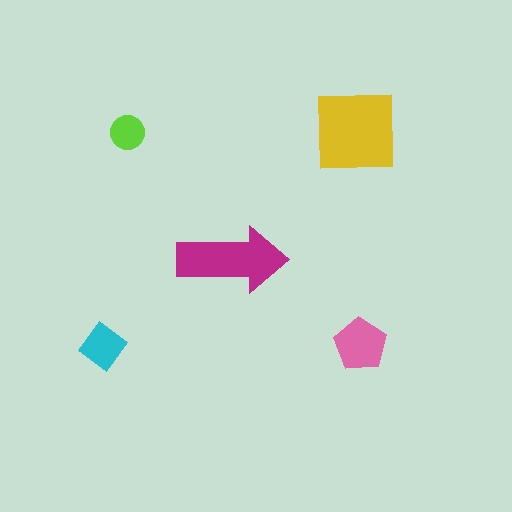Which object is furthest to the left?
The cyan diamond is leftmost.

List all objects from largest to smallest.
The yellow square, the magenta arrow, the pink pentagon, the cyan diamond, the lime circle.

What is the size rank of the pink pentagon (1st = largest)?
3rd.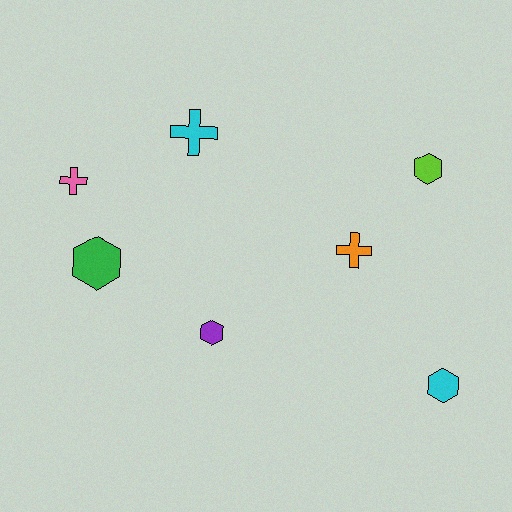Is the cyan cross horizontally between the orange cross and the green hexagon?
Yes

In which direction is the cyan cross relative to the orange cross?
The cyan cross is to the left of the orange cross.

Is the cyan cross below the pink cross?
No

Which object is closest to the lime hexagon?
The orange cross is closest to the lime hexagon.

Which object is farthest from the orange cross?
The pink cross is farthest from the orange cross.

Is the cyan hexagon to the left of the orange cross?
No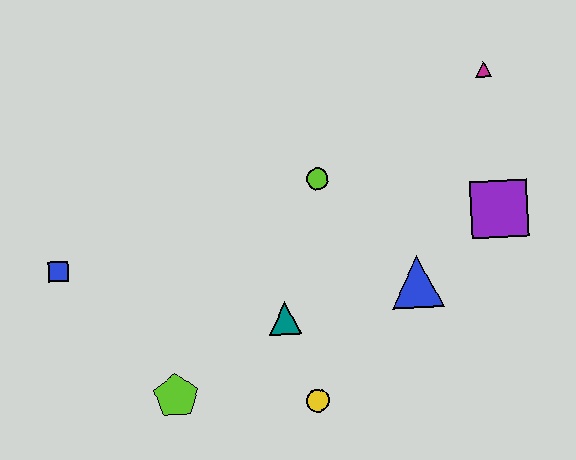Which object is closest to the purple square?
The blue triangle is closest to the purple square.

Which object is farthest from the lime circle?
The blue square is farthest from the lime circle.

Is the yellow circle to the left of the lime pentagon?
No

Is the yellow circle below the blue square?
Yes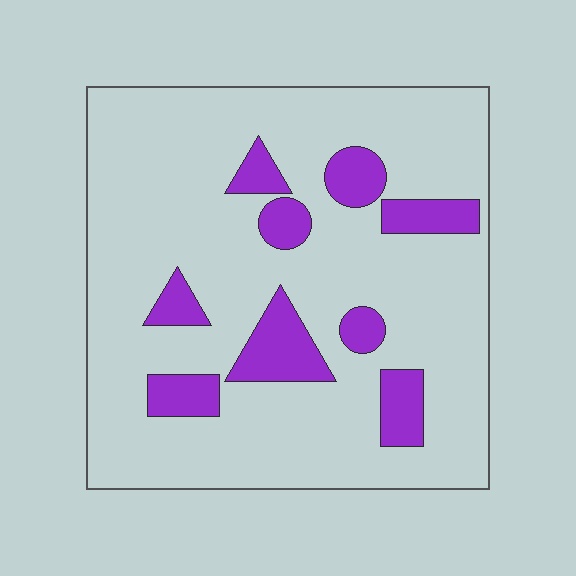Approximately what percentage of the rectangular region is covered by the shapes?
Approximately 15%.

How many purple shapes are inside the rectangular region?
9.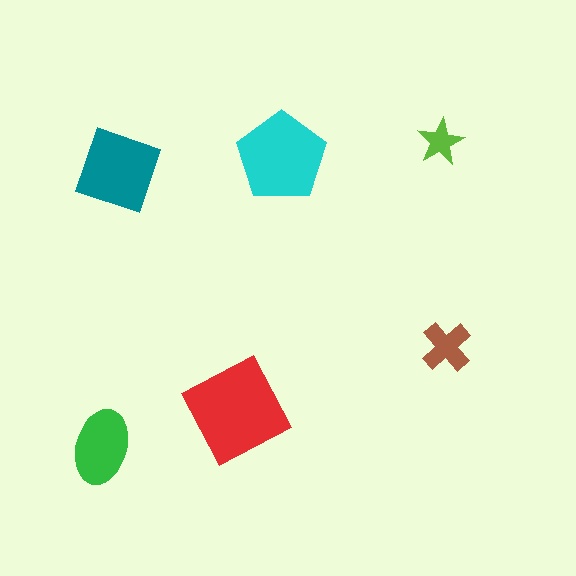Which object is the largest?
The red diamond.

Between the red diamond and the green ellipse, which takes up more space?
The red diamond.